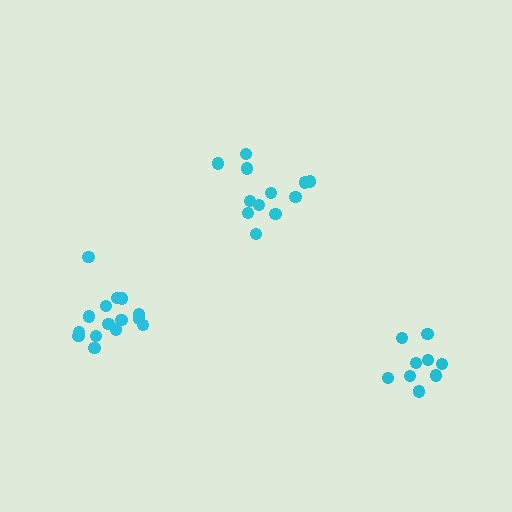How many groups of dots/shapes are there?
There are 3 groups.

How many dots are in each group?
Group 1: 15 dots, Group 2: 12 dots, Group 3: 9 dots (36 total).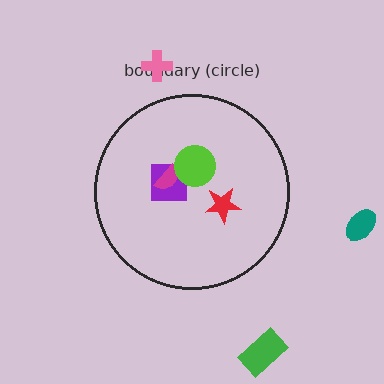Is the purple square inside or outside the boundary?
Inside.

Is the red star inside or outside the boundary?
Inside.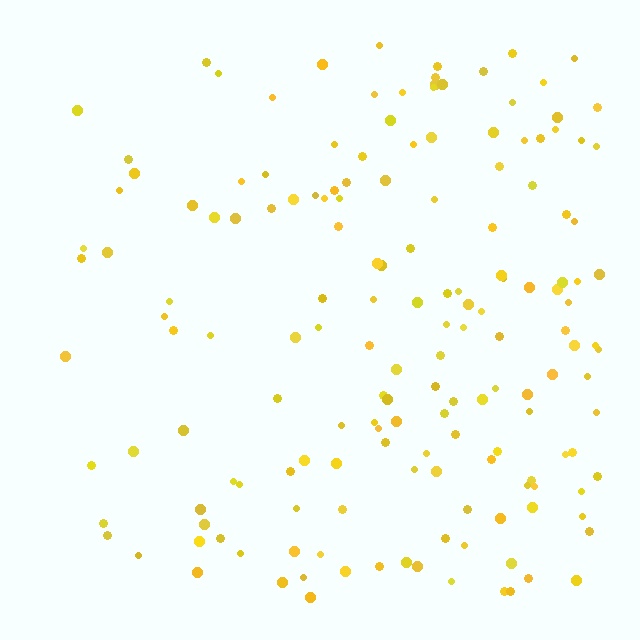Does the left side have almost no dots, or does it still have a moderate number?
Still a moderate number, just noticeably fewer than the right.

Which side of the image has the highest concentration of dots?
The right.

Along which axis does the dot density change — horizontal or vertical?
Horizontal.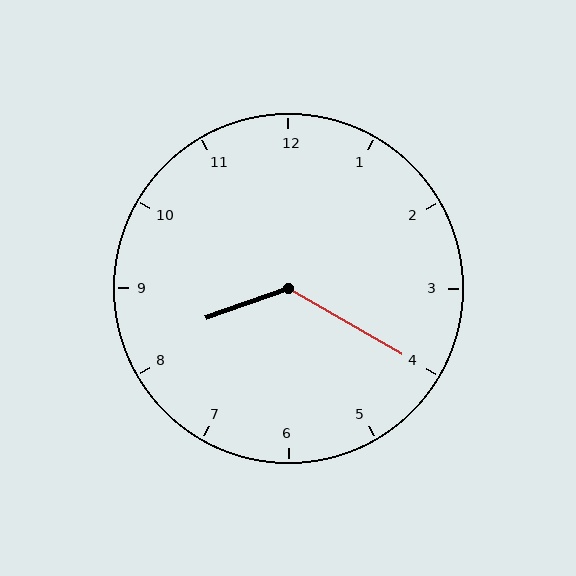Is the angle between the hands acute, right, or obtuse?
It is obtuse.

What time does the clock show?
8:20.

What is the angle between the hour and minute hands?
Approximately 130 degrees.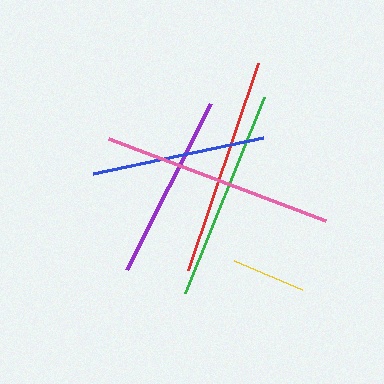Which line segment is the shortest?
The yellow line is the shortest at approximately 74 pixels.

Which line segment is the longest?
The pink line is the longest at approximately 232 pixels.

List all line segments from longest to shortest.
From longest to shortest: pink, red, green, purple, blue, yellow.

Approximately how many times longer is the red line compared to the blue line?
The red line is approximately 1.3 times the length of the blue line.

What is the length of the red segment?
The red segment is approximately 219 pixels long.